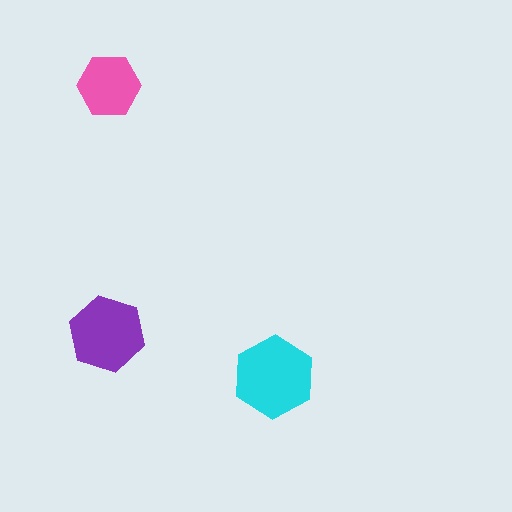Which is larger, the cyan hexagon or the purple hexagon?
The cyan one.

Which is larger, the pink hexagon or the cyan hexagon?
The cyan one.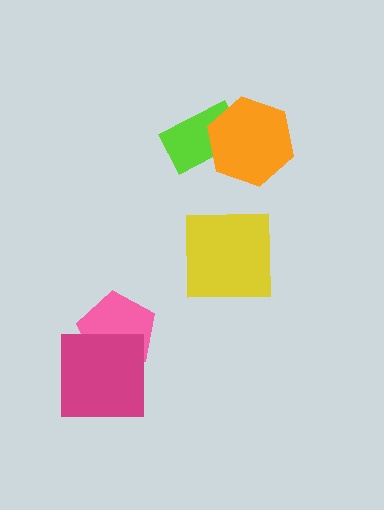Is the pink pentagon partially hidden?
Yes, it is partially covered by another shape.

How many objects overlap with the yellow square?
0 objects overlap with the yellow square.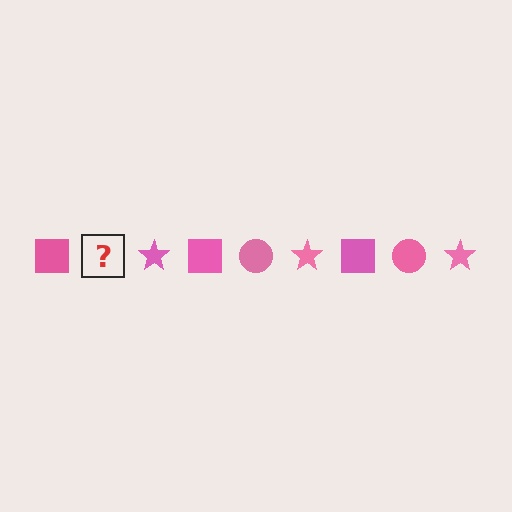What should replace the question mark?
The question mark should be replaced with a pink circle.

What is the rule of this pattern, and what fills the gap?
The rule is that the pattern cycles through square, circle, star shapes in pink. The gap should be filled with a pink circle.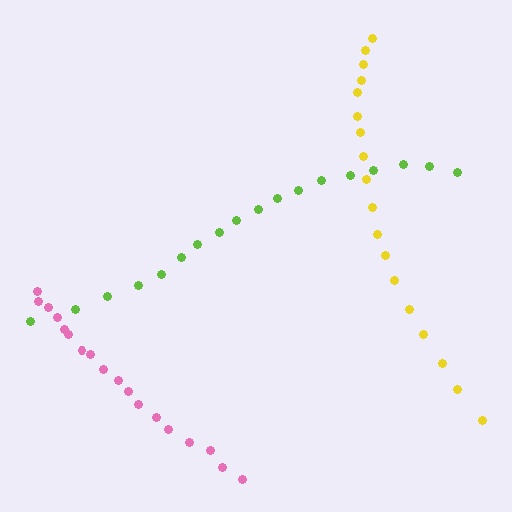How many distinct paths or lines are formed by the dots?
There are 3 distinct paths.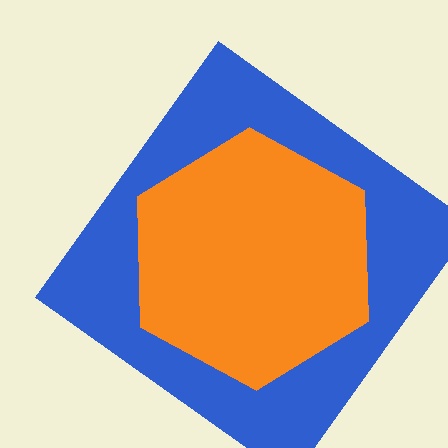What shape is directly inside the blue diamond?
The orange hexagon.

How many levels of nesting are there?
2.